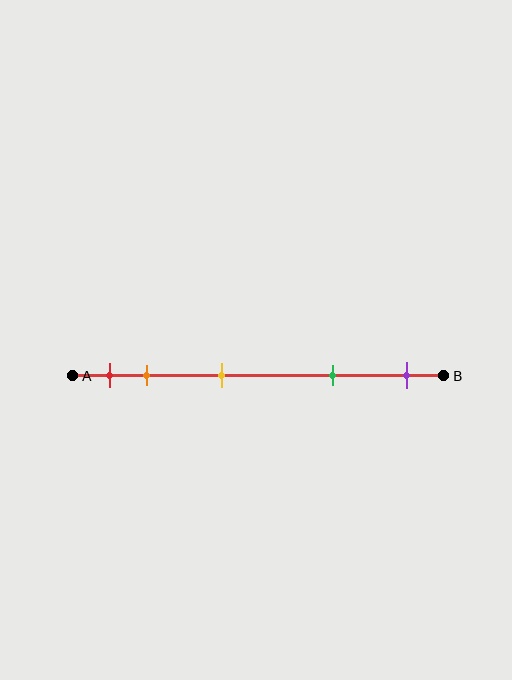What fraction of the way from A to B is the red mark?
The red mark is approximately 10% (0.1) of the way from A to B.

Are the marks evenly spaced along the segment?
No, the marks are not evenly spaced.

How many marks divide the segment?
There are 5 marks dividing the segment.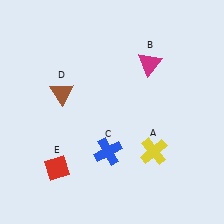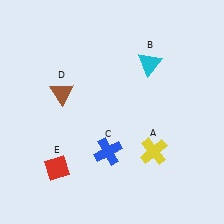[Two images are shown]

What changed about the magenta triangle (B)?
In Image 1, B is magenta. In Image 2, it changed to cyan.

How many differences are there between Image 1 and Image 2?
There is 1 difference between the two images.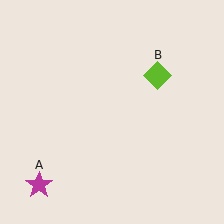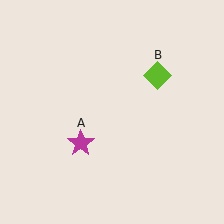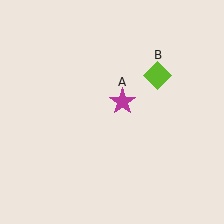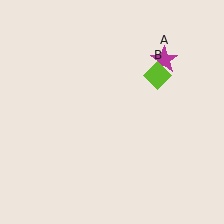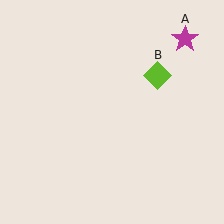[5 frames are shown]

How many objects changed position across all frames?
1 object changed position: magenta star (object A).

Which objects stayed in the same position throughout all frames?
Lime diamond (object B) remained stationary.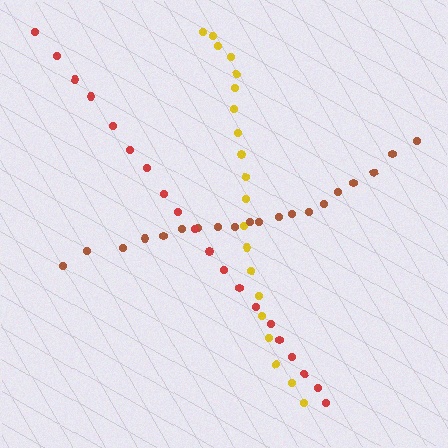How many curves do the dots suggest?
There are 3 distinct paths.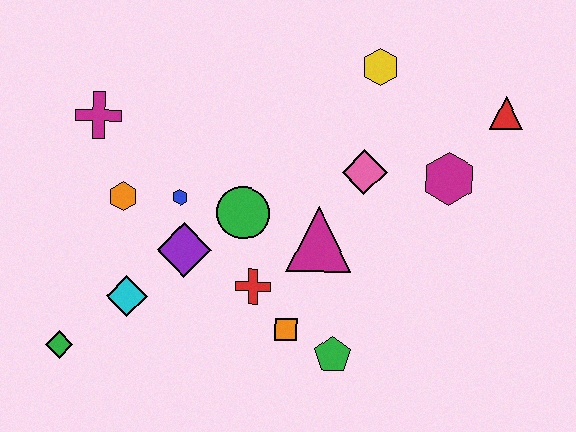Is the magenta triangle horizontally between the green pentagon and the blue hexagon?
Yes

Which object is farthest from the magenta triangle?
The green diamond is farthest from the magenta triangle.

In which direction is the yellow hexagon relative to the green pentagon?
The yellow hexagon is above the green pentagon.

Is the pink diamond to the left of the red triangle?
Yes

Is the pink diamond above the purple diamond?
Yes